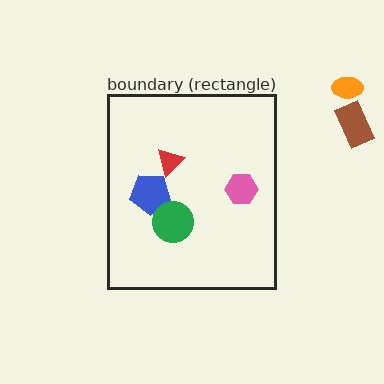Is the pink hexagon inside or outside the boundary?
Inside.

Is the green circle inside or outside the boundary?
Inside.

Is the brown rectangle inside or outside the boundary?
Outside.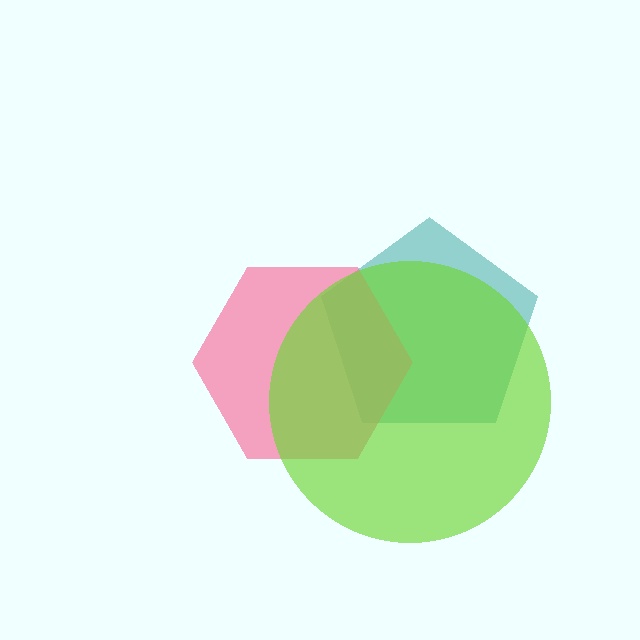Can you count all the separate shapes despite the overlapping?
Yes, there are 3 separate shapes.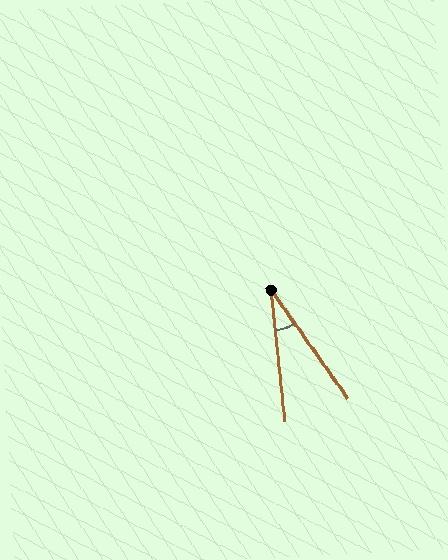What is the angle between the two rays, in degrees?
Approximately 30 degrees.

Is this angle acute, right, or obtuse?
It is acute.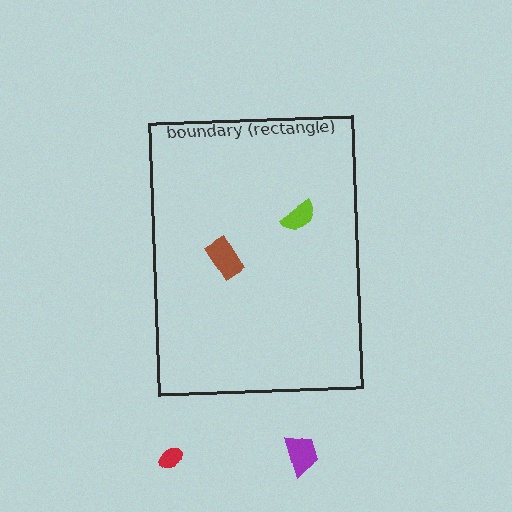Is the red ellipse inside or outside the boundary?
Outside.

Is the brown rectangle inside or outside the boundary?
Inside.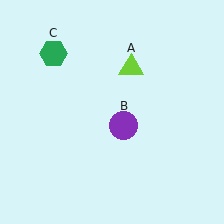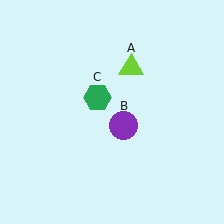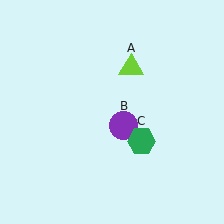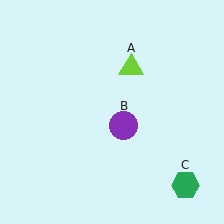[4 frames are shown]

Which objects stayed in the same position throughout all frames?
Lime triangle (object A) and purple circle (object B) remained stationary.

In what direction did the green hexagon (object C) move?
The green hexagon (object C) moved down and to the right.